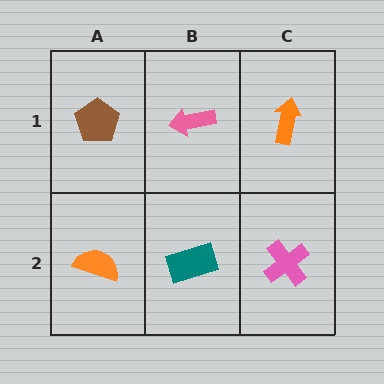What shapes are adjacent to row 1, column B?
A teal rectangle (row 2, column B), a brown pentagon (row 1, column A), an orange arrow (row 1, column C).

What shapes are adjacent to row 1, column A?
An orange semicircle (row 2, column A), a pink arrow (row 1, column B).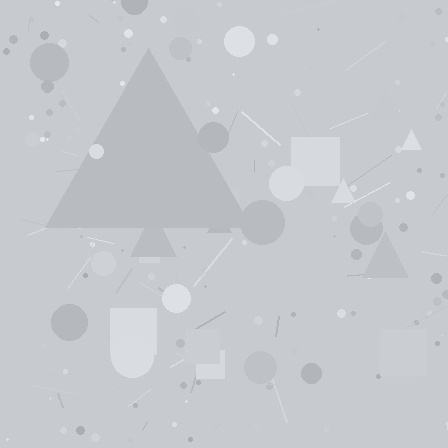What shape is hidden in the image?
A triangle is hidden in the image.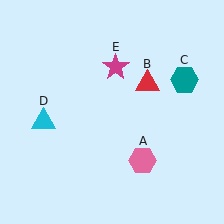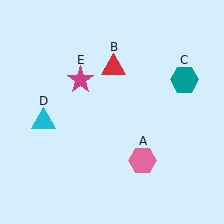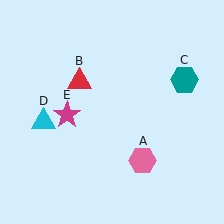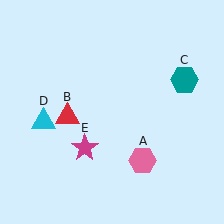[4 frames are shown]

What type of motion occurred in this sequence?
The red triangle (object B), magenta star (object E) rotated counterclockwise around the center of the scene.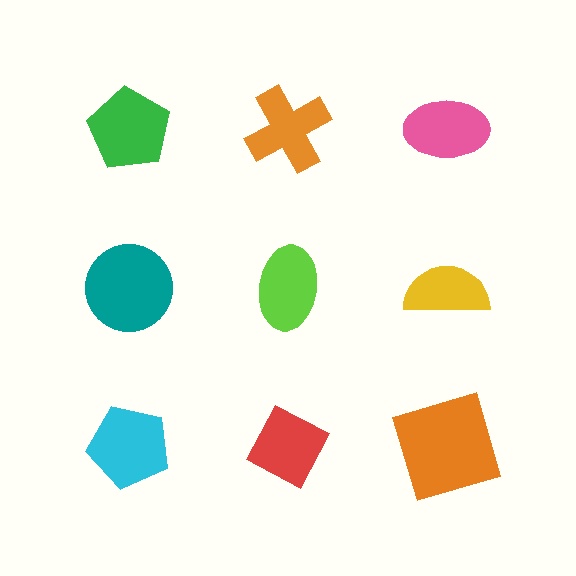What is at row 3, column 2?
A red diamond.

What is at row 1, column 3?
A pink ellipse.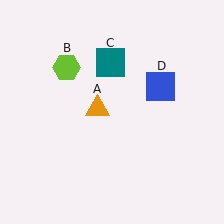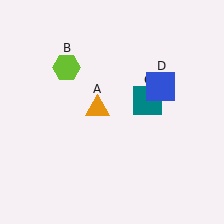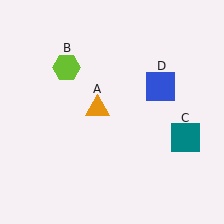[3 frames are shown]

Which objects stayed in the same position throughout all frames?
Orange triangle (object A) and lime hexagon (object B) and blue square (object D) remained stationary.